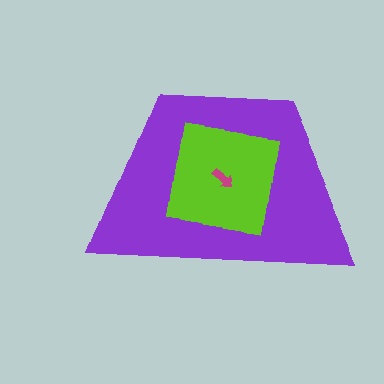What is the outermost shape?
The purple trapezoid.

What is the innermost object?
The magenta arrow.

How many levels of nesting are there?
3.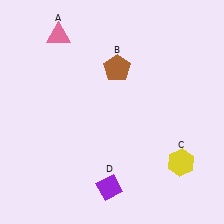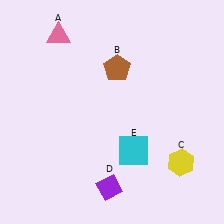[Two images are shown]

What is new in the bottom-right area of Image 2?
A cyan square (E) was added in the bottom-right area of Image 2.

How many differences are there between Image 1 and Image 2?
There is 1 difference between the two images.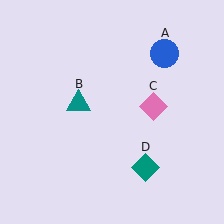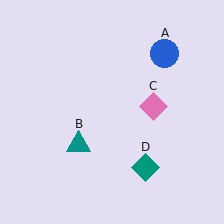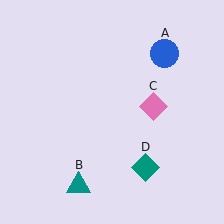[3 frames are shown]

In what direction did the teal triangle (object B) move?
The teal triangle (object B) moved down.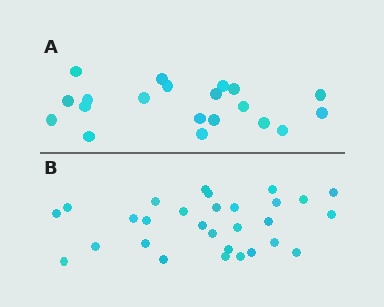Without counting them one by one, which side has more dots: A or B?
Region B (the bottom region) has more dots.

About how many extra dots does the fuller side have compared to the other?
Region B has roughly 8 or so more dots than region A.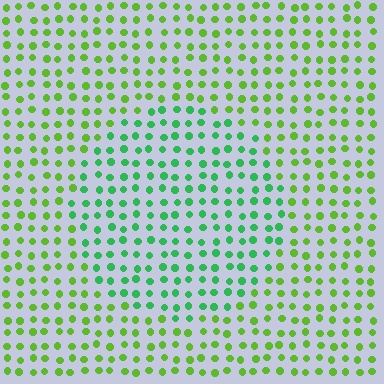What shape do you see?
I see a circle.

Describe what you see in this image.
The image is filled with small lime elements in a uniform arrangement. A circle-shaped region is visible where the elements are tinted to a slightly different hue, forming a subtle color boundary.